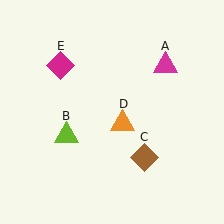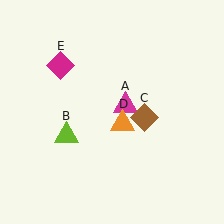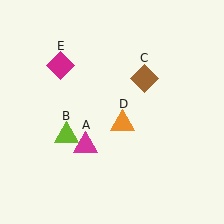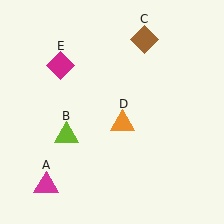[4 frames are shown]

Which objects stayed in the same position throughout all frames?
Lime triangle (object B) and orange triangle (object D) and magenta diamond (object E) remained stationary.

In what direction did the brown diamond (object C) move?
The brown diamond (object C) moved up.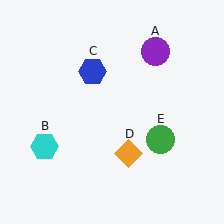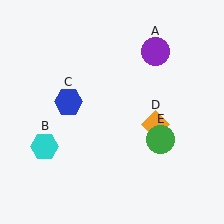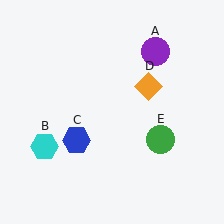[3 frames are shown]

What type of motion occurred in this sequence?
The blue hexagon (object C), orange diamond (object D) rotated counterclockwise around the center of the scene.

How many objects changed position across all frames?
2 objects changed position: blue hexagon (object C), orange diamond (object D).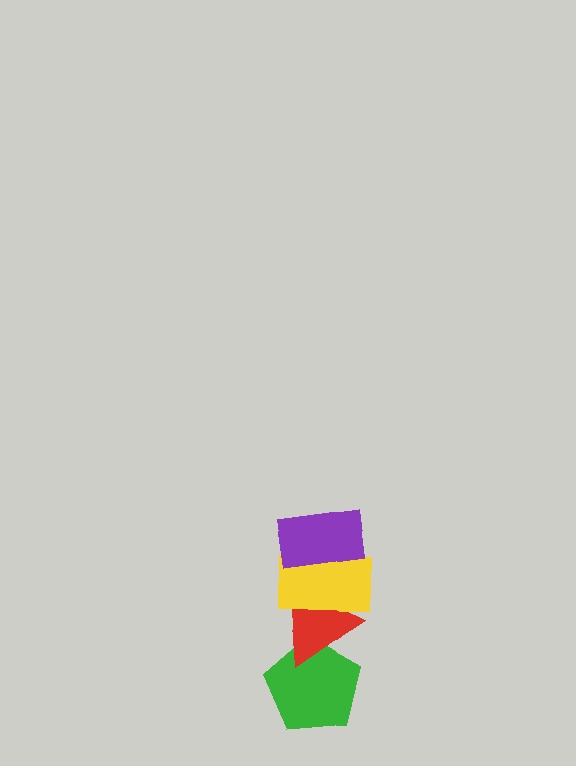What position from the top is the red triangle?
The red triangle is 3rd from the top.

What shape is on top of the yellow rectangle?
The purple rectangle is on top of the yellow rectangle.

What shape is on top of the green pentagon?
The red triangle is on top of the green pentagon.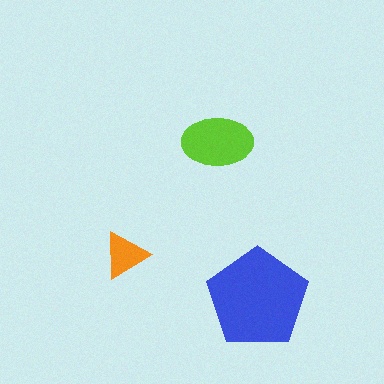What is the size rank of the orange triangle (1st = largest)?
3rd.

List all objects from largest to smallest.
The blue pentagon, the lime ellipse, the orange triangle.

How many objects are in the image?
There are 3 objects in the image.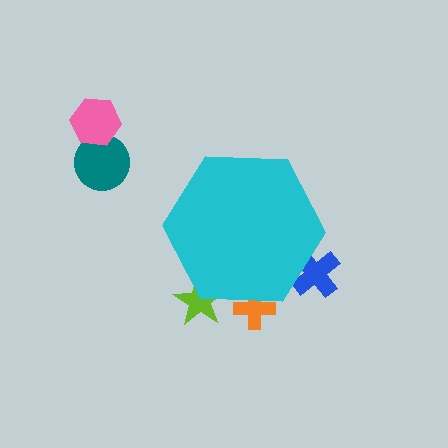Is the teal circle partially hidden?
No, the teal circle is fully visible.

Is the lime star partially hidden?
Yes, the lime star is partially hidden behind the cyan hexagon.